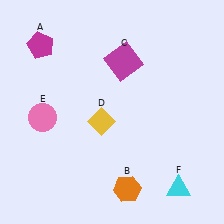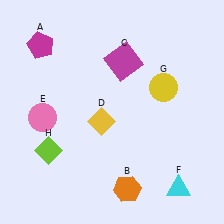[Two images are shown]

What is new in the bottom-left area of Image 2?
A lime diamond (H) was added in the bottom-left area of Image 2.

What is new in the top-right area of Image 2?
A yellow circle (G) was added in the top-right area of Image 2.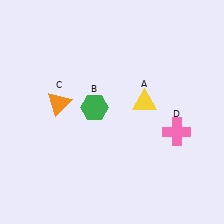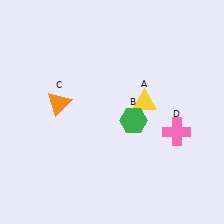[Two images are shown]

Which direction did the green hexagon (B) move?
The green hexagon (B) moved right.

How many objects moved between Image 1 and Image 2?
1 object moved between the two images.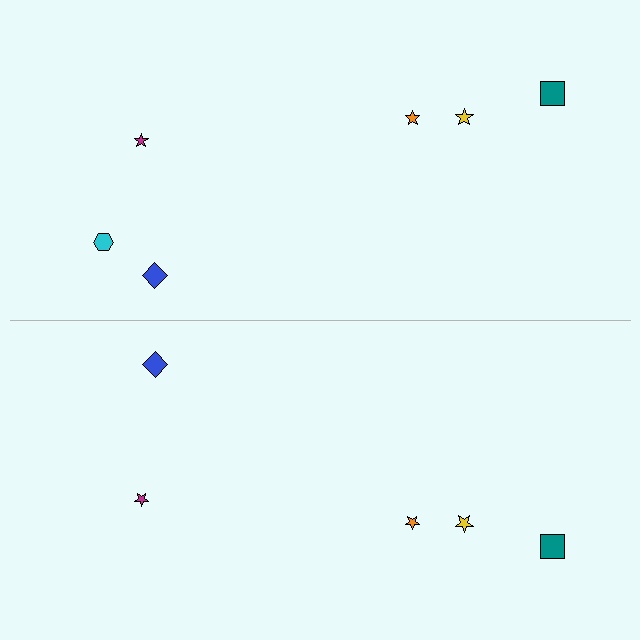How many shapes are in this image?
There are 11 shapes in this image.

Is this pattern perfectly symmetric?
No, the pattern is not perfectly symmetric. A cyan hexagon is missing from the bottom side.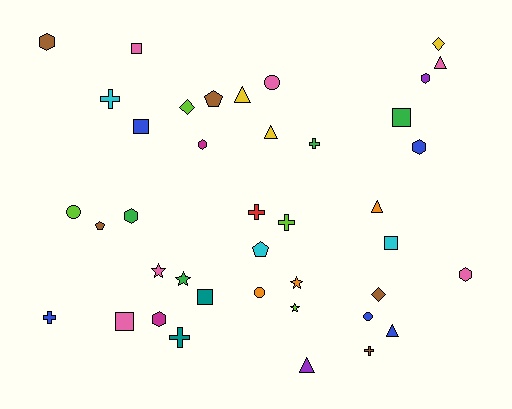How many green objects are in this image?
There are 4 green objects.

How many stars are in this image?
There are 4 stars.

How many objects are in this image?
There are 40 objects.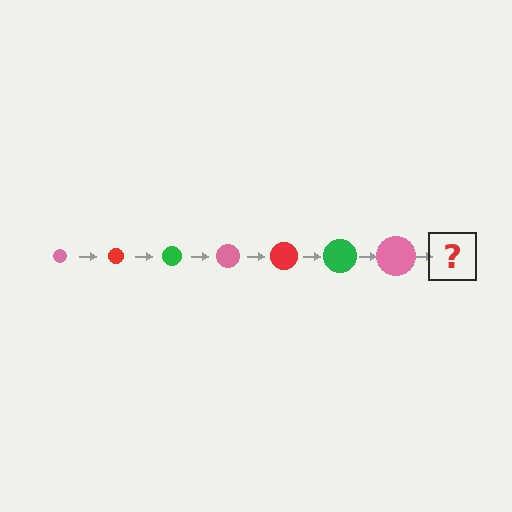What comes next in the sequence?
The next element should be a red circle, larger than the previous one.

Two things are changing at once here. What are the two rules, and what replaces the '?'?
The two rules are that the circle grows larger each step and the color cycles through pink, red, and green. The '?' should be a red circle, larger than the previous one.